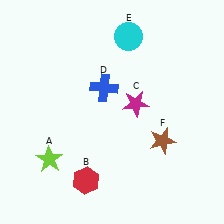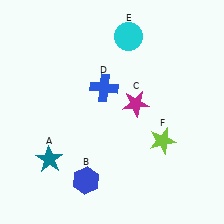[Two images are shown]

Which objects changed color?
A changed from lime to teal. B changed from red to blue. F changed from brown to lime.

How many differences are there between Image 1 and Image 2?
There are 3 differences between the two images.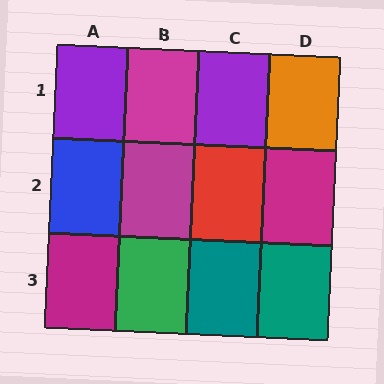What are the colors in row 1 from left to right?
Purple, magenta, purple, orange.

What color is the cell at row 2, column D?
Magenta.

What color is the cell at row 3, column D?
Teal.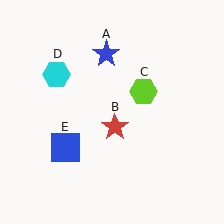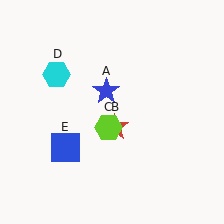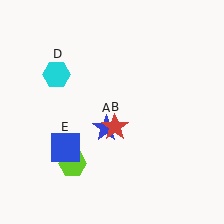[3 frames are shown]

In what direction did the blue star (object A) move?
The blue star (object A) moved down.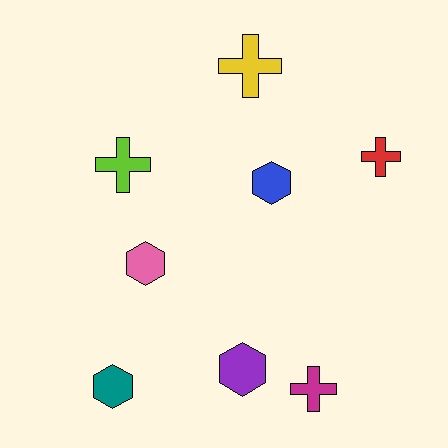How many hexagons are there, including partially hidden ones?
There are 4 hexagons.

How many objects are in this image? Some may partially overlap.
There are 8 objects.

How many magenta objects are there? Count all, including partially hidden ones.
There is 1 magenta object.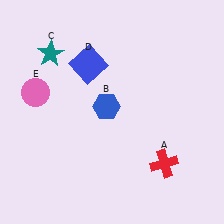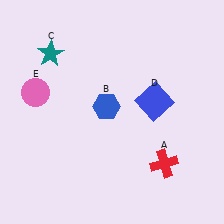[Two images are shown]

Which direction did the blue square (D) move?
The blue square (D) moved right.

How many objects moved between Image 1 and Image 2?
1 object moved between the two images.